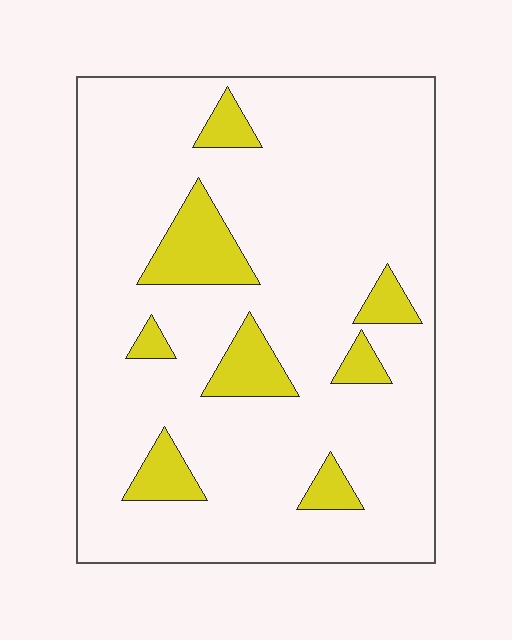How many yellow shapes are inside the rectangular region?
8.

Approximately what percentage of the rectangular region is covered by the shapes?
Approximately 15%.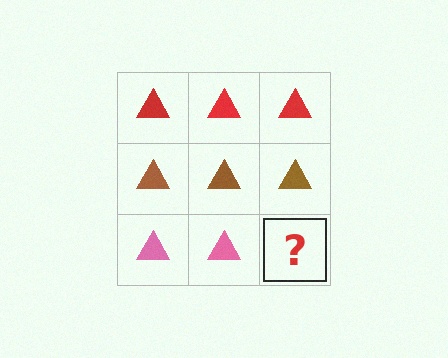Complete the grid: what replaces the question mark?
The question mark should be replaced with a pink triangle.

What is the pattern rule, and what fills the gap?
The rule is that each row has a consistent color. The gap should be filled with a pink triangle.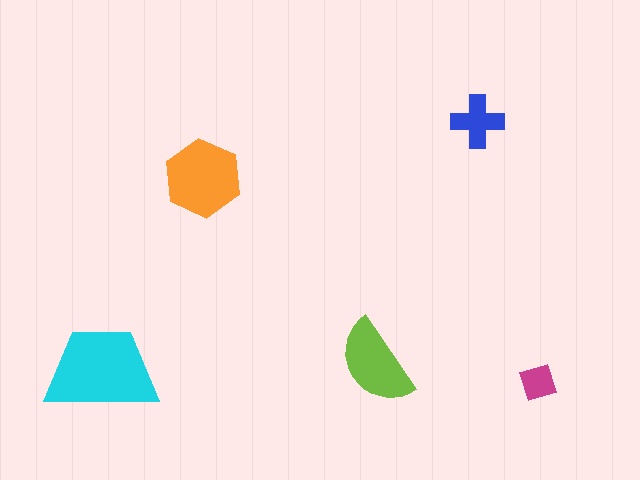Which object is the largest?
The cyan trapezoid.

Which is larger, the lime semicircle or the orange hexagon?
The orange hexagon.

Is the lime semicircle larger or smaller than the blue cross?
Larger.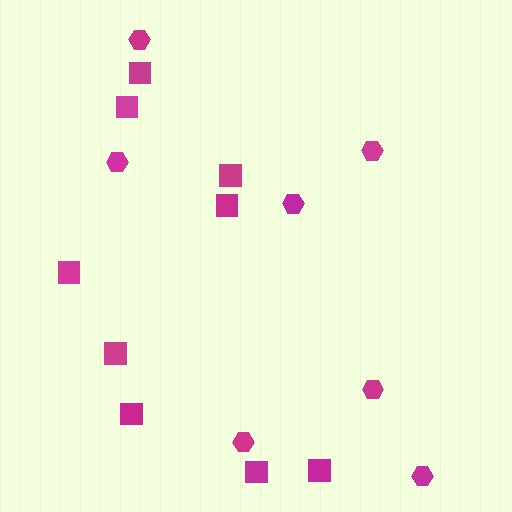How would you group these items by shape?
There are 2 groups: one group of squares (9) and one group of hexagons (7).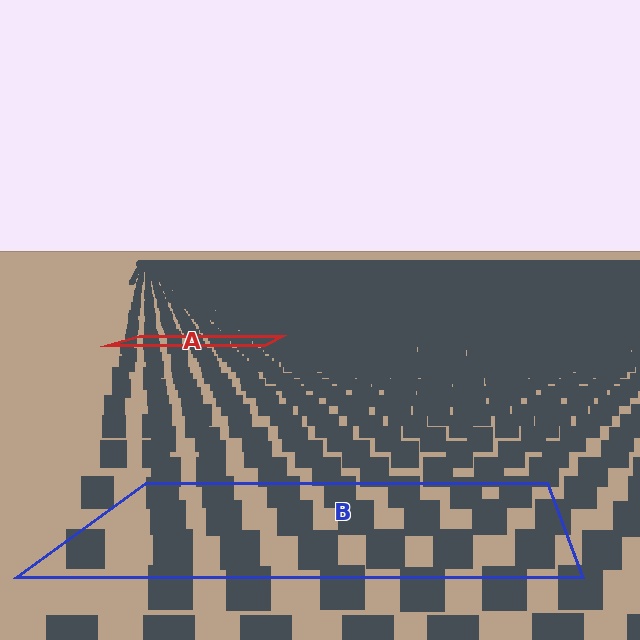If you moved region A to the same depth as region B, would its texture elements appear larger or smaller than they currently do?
They would appear larger. At a closer depth, the same texture elements are projected at a bigger on-screen size.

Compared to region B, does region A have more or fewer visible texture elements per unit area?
Region A has more texture elements per unit area — they are packed more densely because it is farther away.